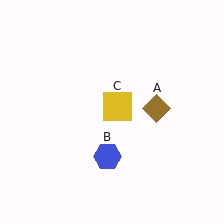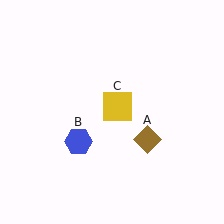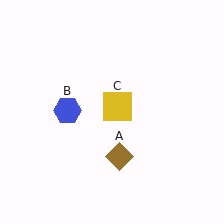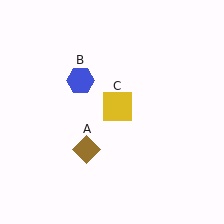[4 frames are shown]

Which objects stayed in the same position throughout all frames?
Yellow square (object C) remained stationary.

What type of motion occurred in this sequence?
The brown diamond (object A), blue hexagon (object B) rotated clockwise around the center of the scene.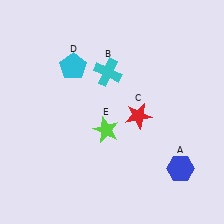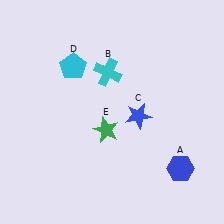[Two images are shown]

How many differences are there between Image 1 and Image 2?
There are 2 differences between the two images.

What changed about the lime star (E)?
In Image 1, E is lime. In Image 2, it changed to green.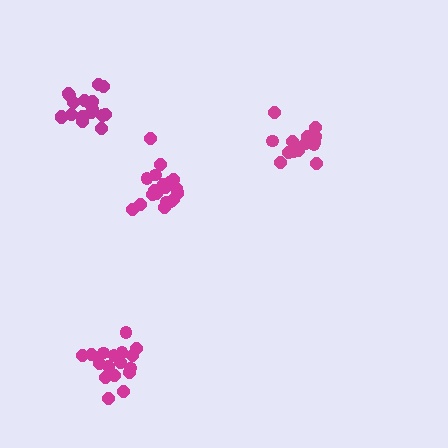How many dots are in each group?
Group 1: 20 dots, Group 2: 14 dots, Group 3: 18 dots, Group 4: 17 dots (69 total).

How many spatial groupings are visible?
There are 4 spatial groupings.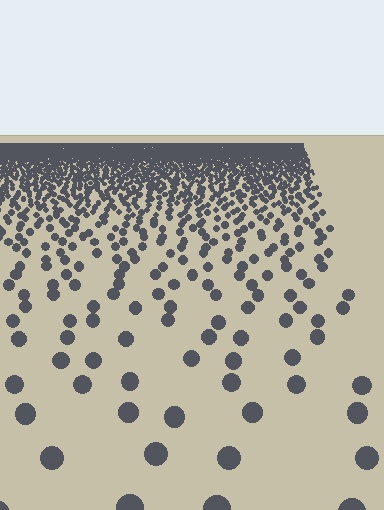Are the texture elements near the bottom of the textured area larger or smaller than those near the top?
Larger. Near the bottom, elements are closer to the viewer and appear at a bigger on-screen size.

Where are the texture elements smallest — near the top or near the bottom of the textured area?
Near the top.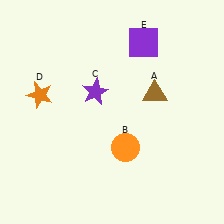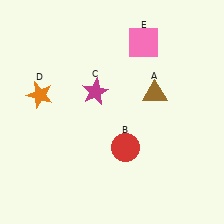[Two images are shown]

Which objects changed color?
B changed from orange to red. C changed from purple to magenta. E changed from purple to pink.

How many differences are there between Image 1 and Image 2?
There are 3 differences between the two images.